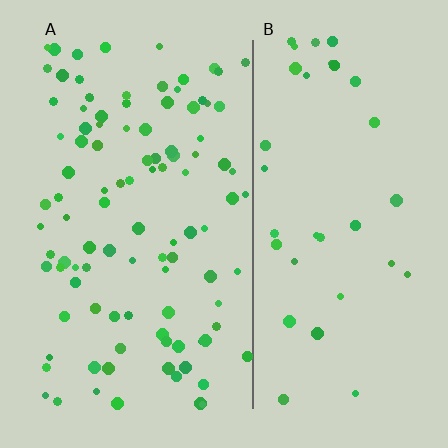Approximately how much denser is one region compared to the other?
Approximately 2.9× — region A over region B.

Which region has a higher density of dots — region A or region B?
A (the left).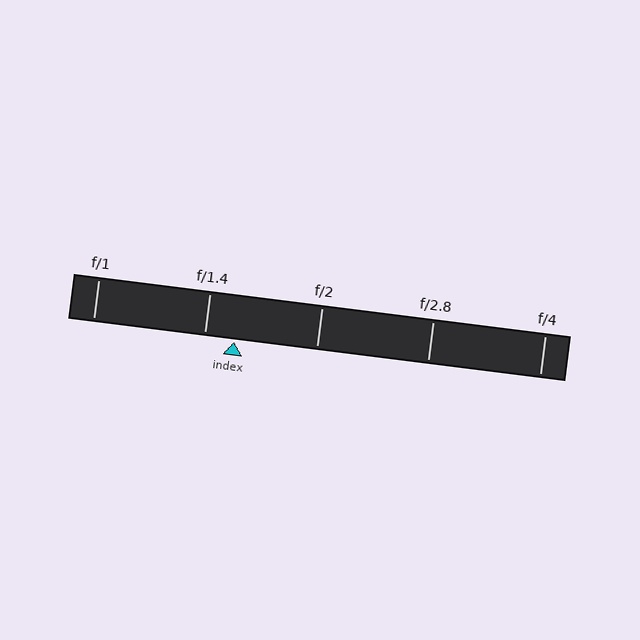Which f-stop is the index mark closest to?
The index mark is closest to f/1.4.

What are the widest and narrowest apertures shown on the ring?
The widest aperture shown is f/1 and the narrowest is f/4.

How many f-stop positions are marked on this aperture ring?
There are 5 f-stop positions marked.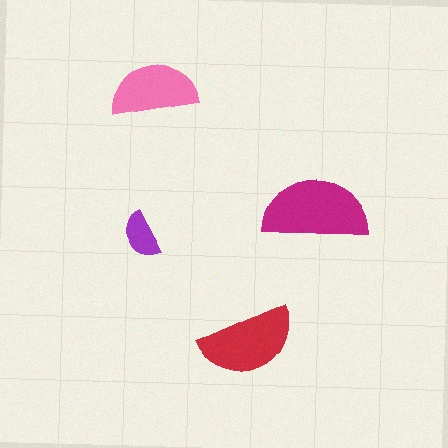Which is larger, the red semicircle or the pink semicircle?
The red one.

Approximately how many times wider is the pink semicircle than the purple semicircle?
About 2 times wider.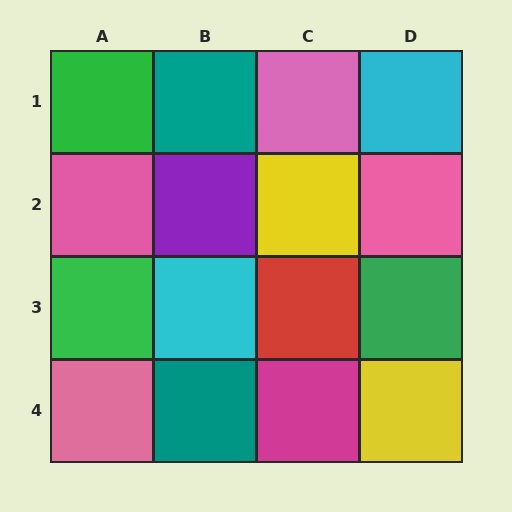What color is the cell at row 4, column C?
Magenta.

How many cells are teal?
2 cells are teal.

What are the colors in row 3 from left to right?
Green, cyan, red, green.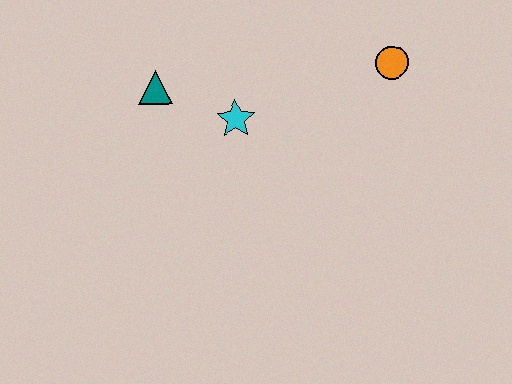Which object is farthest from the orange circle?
The teal triangle is farthest from the orange circle.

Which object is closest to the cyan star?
The teal triangle is closest to the cyan star.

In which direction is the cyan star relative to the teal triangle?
The cyan star is to the right of the teal triangle.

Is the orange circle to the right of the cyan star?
Yes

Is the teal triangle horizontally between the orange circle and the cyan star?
No